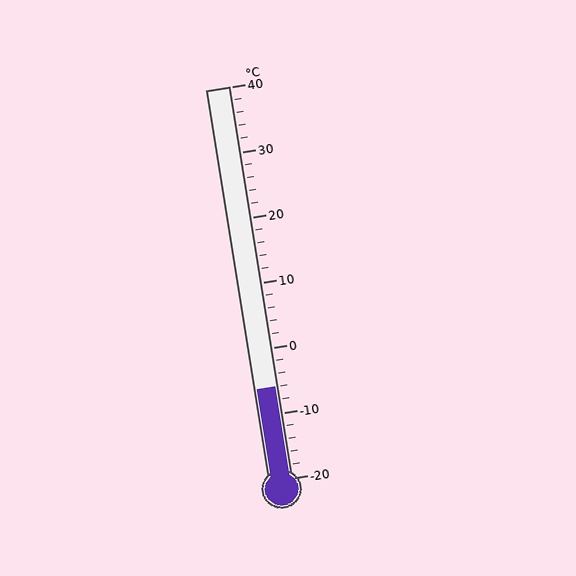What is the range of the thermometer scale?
The thermometer scale ranges from -20°C to 40°C.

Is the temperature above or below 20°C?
The temperature is below 20°C.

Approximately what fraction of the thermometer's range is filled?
The thermometer is filled to approximately 25% of its range.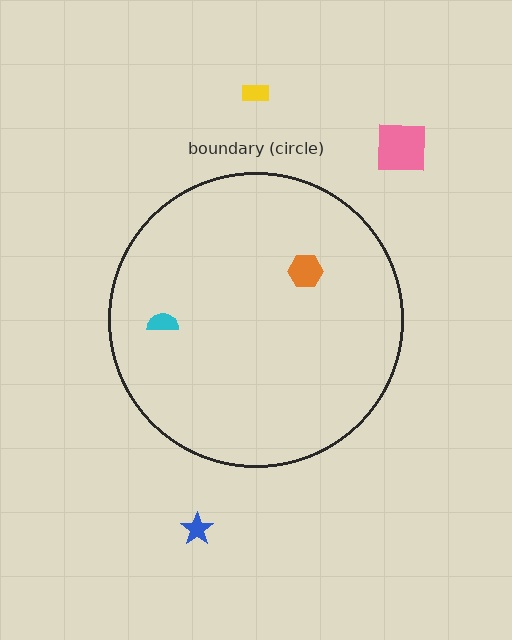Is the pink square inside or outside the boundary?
Outside.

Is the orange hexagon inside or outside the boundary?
Inside.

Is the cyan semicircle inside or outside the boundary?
Inside.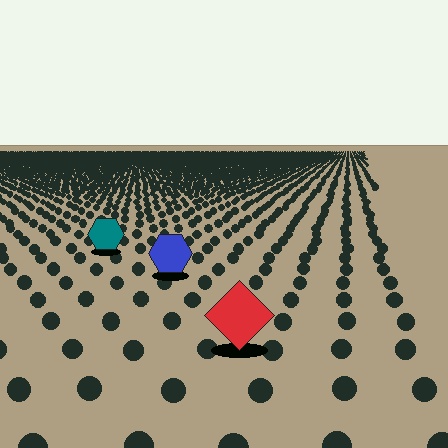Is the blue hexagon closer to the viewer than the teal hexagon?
Yes. The blue hexagon is closer — you can tell from the texture gradient: the ground texture is coarser near it.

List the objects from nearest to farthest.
From nearest to farthest: the red diamond, the blue hexagon, the teal hexagon.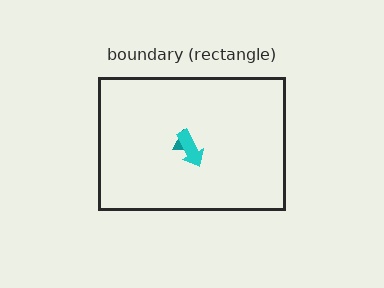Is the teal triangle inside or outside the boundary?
Inside.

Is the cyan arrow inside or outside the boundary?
Inside.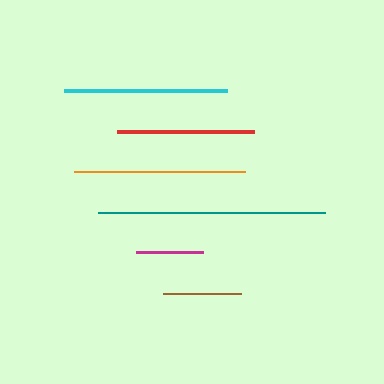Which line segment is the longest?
The teal line is the longest at approximately 228 pixels.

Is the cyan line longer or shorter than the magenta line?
The cyan line is longer than the magenta line.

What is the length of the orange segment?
The orange segment is approximately 171 pixels long.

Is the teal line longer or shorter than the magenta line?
The teal line is longer than the magenta line.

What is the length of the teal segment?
The teal segment is approximately 228 pixels long.